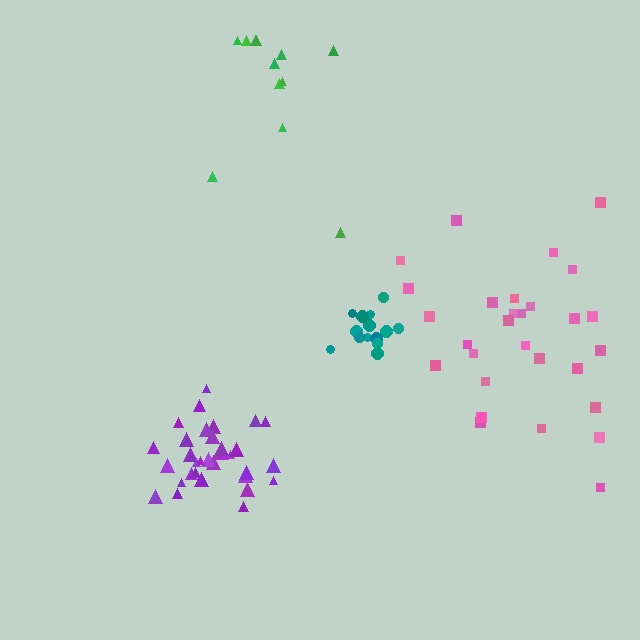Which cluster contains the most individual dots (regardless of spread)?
Purple (33).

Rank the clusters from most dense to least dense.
purple, teal, pink, green.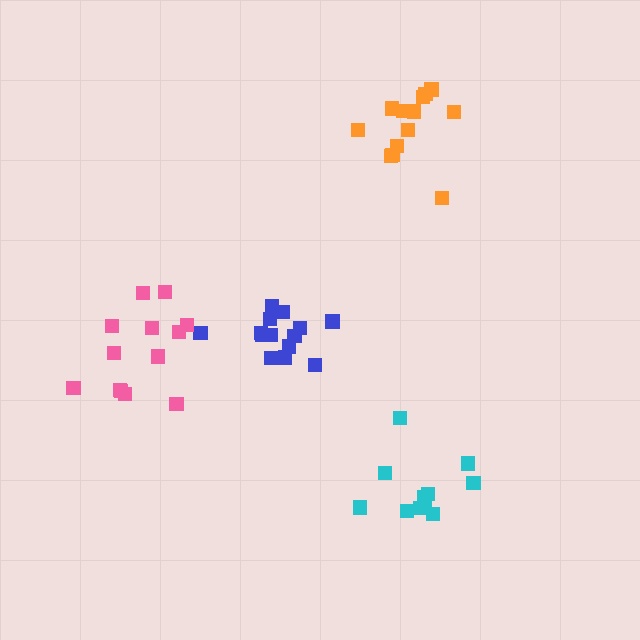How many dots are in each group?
Group 1: 14 dots, Group 2: 11 dots, Group 3: 13 dots, Group 4: 13 dots (51 total).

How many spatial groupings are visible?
There are 4 spatial groupings.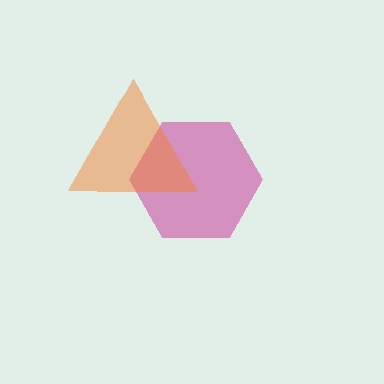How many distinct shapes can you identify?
There are 2 distinct shapes: a magenta hexagon, an orange triangle.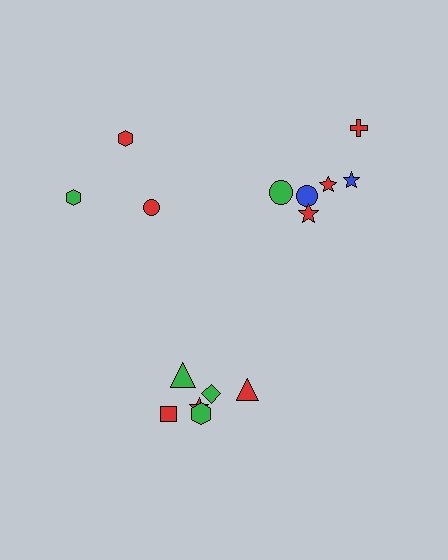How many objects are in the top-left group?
There are 3 objects.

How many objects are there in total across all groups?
There are 15 objects.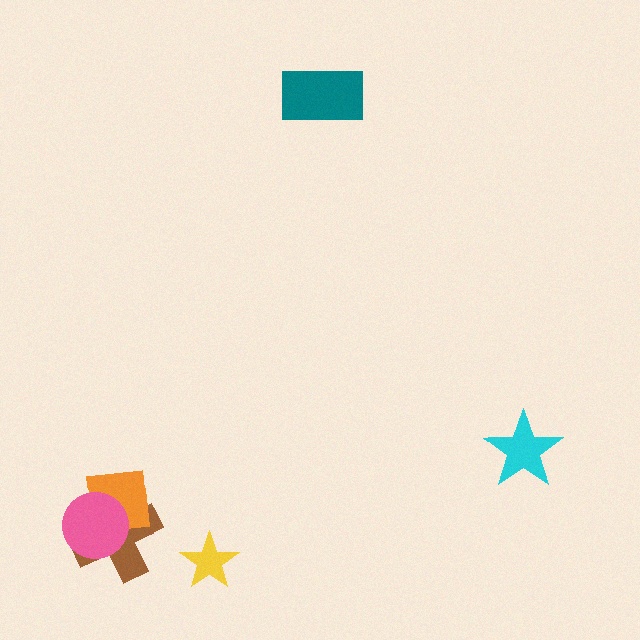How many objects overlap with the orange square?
2 objects overlap with the orange square.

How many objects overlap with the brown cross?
2 objects overlap with the brown cross.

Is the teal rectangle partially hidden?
No, no other shape covers it.